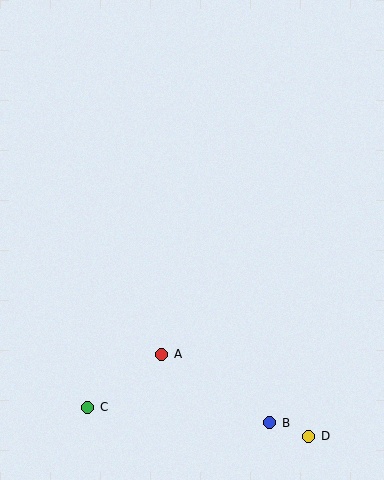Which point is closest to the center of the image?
Point A at (162, 354) is closest to the center.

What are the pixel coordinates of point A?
Point A is at (162, 354).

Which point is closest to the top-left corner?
Point A is closest to the top-left corner.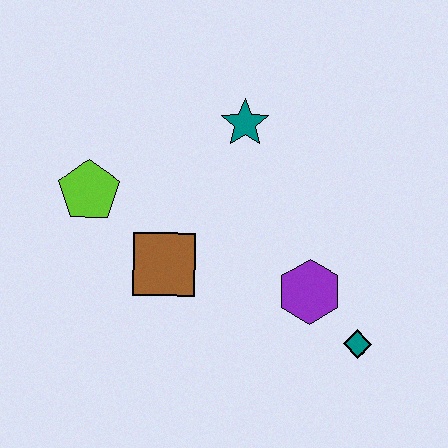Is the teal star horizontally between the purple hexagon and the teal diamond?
No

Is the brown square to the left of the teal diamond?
Yes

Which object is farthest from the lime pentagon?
The teal diamond is farthest from the lime pentagon.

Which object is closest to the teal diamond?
The purple hexagon is closest to the teal diamond.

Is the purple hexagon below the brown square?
Yes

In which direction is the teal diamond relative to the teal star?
The teal diamond is below the teal star.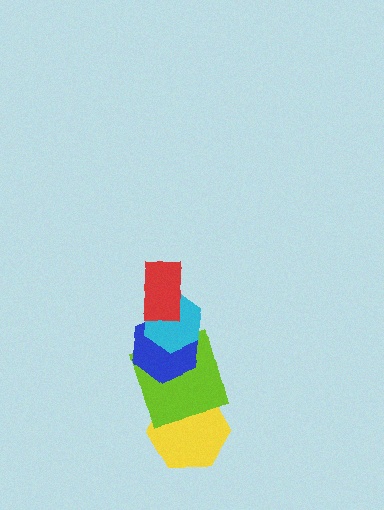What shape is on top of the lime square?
The blue hexagon is on top of the lime square.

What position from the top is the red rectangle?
The red rectangle is 1st from the top.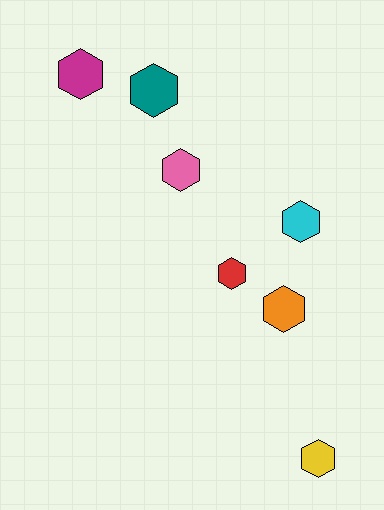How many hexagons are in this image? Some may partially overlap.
There are 7 hexagons.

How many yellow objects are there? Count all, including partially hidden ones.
There is 1 yellow object.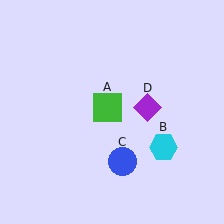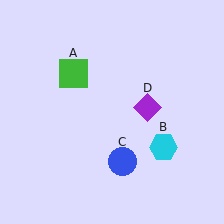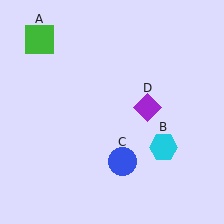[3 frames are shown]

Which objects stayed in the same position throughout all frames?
Cyan hexagon (object B) and blue circle (object C) and purple diamond (object D) remained stationary.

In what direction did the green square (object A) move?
The green square (object A) moved up and to the left.